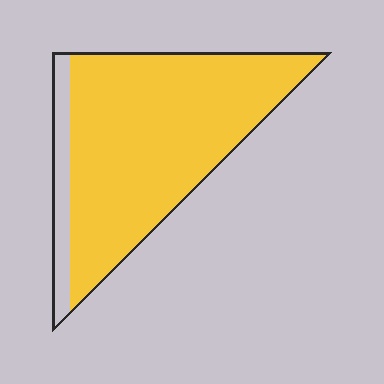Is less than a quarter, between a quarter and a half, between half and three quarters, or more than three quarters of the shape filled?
More than three quarters.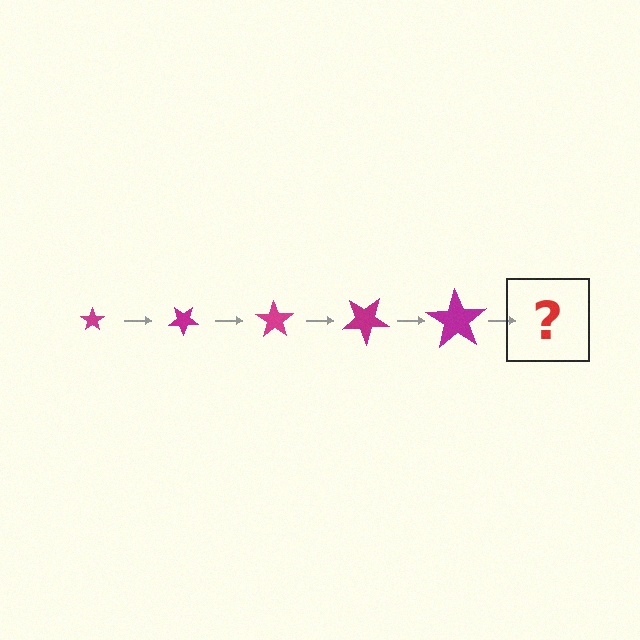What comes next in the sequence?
The next element should be a star, larger than the previous one and rotated 175 degrees from the start.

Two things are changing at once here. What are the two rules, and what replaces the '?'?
The two rules are that the star grows larger each step and it rotates 35 degrees each step. The '?' should be a star, larger than the previous one and rotated 175 degrees from the start.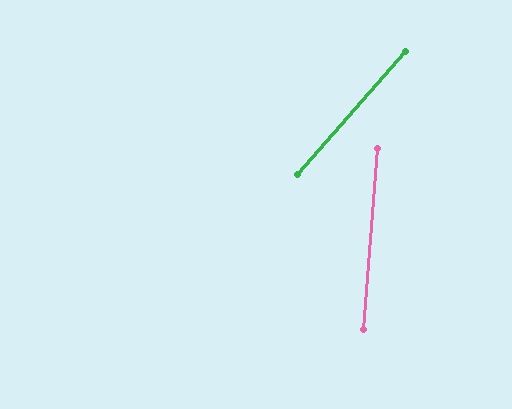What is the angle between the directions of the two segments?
Approximately 37 degrees.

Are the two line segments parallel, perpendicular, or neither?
Neither parallel nor perpendicular — they differ by about 37°.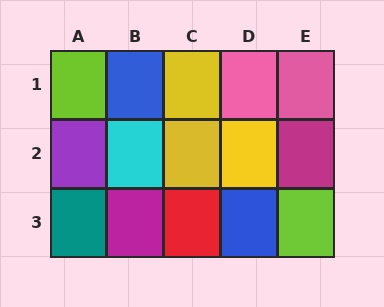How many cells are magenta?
2 cells are magenta.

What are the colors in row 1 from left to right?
Lime, blue, yellow, pink, pink.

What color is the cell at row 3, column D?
Blue.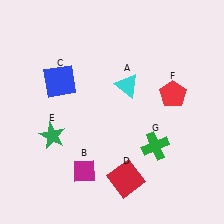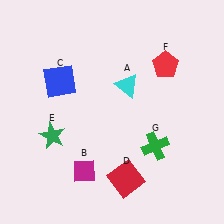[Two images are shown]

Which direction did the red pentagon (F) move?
The red pentagon (F) moved up.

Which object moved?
The red pentagon (F) moved up.